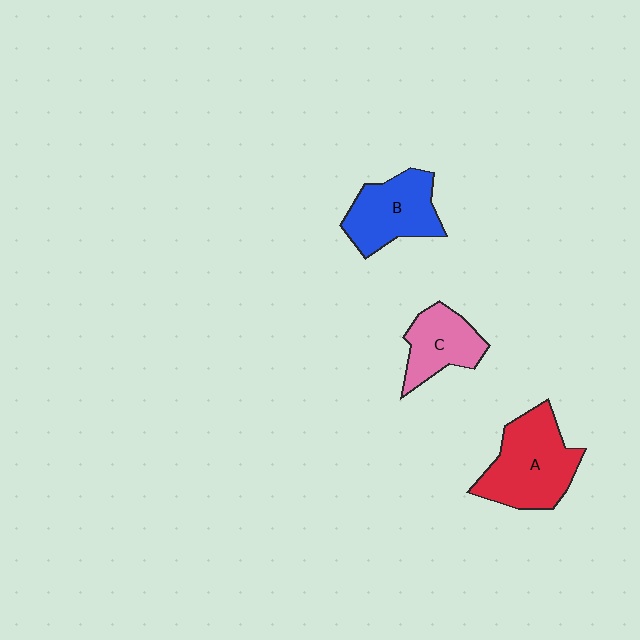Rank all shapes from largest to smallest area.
From largest to smallest: A (red), B (blue), C (pink).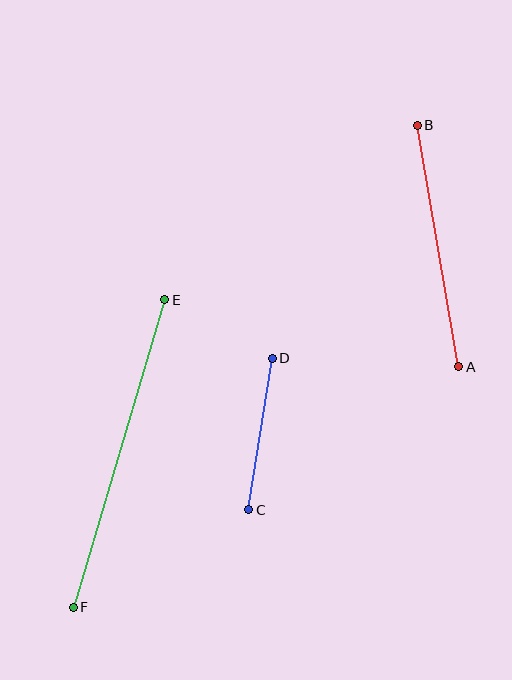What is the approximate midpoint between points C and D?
The midpoint is at approximately (261, 434) pixels.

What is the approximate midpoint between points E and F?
The midpoint is at approximately (119, 454) pixels.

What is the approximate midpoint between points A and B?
The midpoint is at approximately (438, 246) pixels.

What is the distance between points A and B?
The distance is approximately 245 pixels.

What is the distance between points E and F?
The distance is approximately 321 pixels.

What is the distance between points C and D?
The distance is approximately 153 pixels.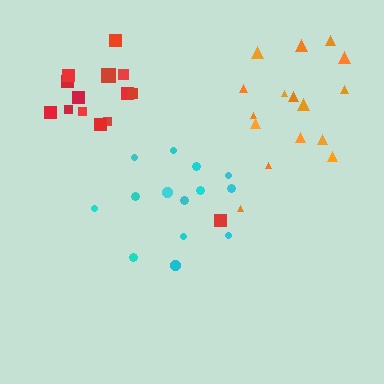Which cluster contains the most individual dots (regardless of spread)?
Orange (16).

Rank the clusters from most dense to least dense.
cyan, orange, red.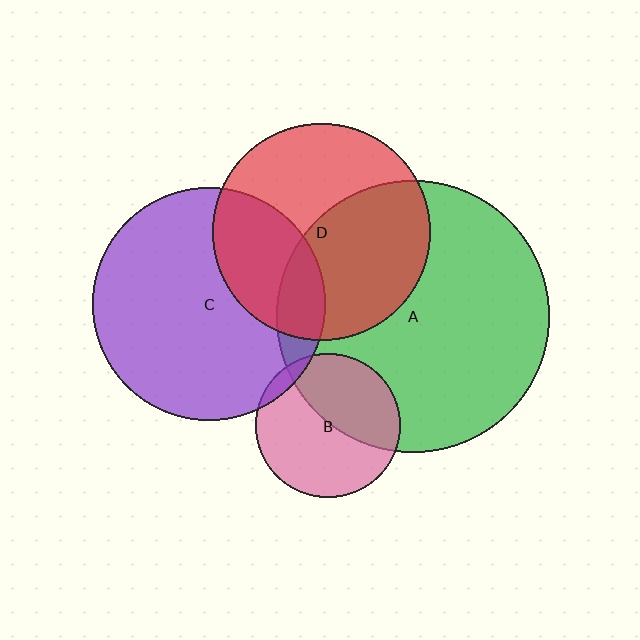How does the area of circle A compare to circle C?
Approximately 1.4 times.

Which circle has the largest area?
Circle A (green).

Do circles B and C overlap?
Yes.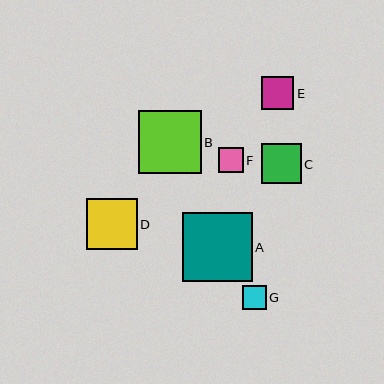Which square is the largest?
Square A is the largest with a size of approximately 70 pixels.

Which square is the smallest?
Square G is the smallest with a size of approximately 24 pixels.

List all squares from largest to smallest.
From largest to smallest: A, B, D, C, E, F, G.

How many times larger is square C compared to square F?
Square C is approximately 1.6 times the size of square F.